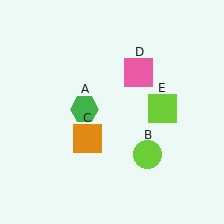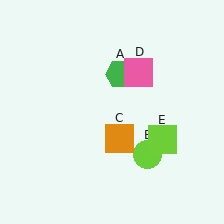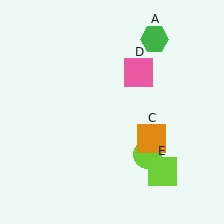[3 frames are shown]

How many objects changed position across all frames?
3 objects changed position: green hexagon (object A), orange square (object C), lime square (object E).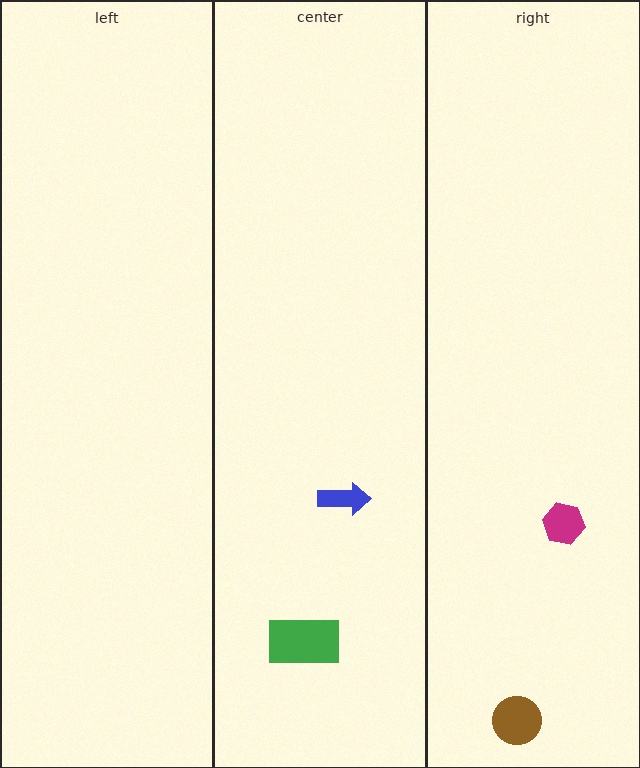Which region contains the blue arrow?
The center region.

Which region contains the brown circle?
The right region.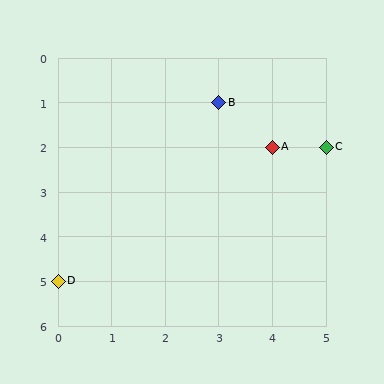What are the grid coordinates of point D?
Point D is at grid coordinates (0, 5).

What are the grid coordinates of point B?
Point B is at grid coordinates (3, 1).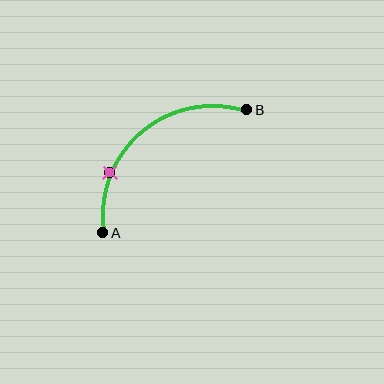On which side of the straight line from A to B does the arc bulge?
The arc bulges above and to the left of the straight line connecting A and B.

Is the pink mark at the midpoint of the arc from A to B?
No. The pink mark lies on the arc but is closer to endpoint A. The arc midpoint would be at the point on the curve equidistant along the arc from both A and B.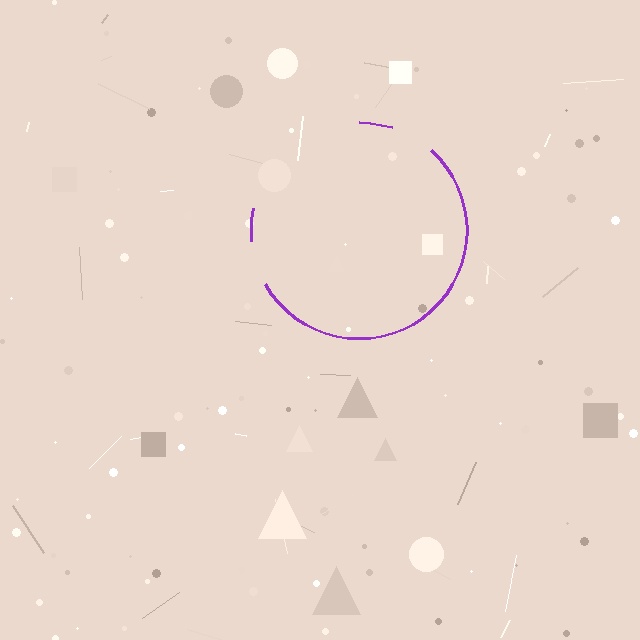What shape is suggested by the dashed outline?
The dashed outline suggests a circle.